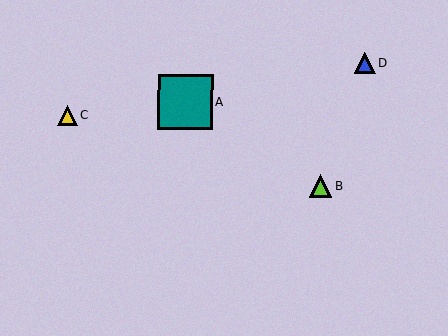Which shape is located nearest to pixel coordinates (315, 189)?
The lime triangle (labeled B) at (320, 185) is nearest to that location.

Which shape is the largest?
The teal square (labeled A) is the largest.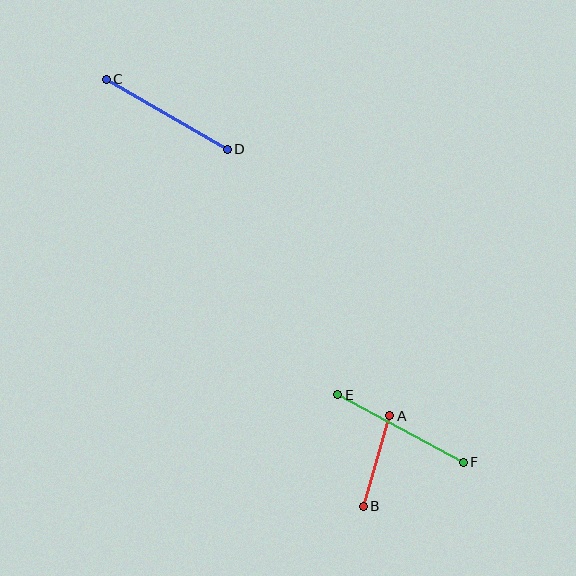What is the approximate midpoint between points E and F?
The midpoint is at approximately (401, 428) pixels.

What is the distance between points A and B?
The distance is approximately 94 pixels.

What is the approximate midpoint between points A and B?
The midpoint is at approximately (377, 461) pixels.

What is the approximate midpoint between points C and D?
The midpoint is at approximately (167, 114) pixels.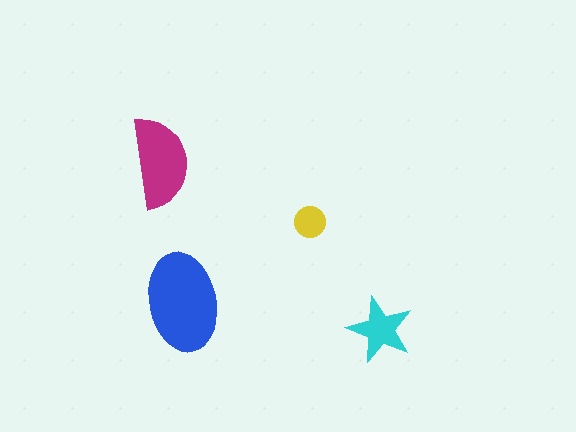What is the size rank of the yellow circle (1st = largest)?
4th.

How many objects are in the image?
There are 4 objects in the image.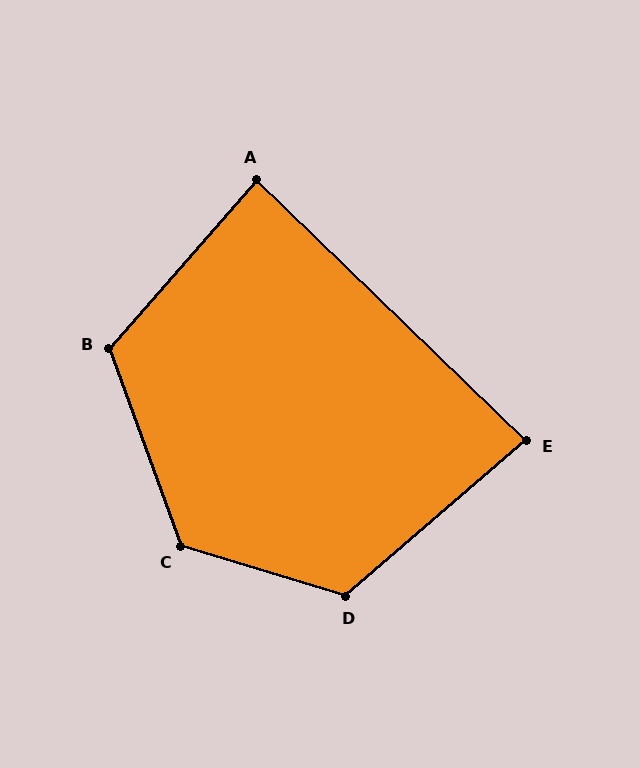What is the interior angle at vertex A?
Approximately 87 degrees (approximately right).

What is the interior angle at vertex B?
Approximately 119 degrees (obtuse).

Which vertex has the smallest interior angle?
E, at approximately 85 degrees.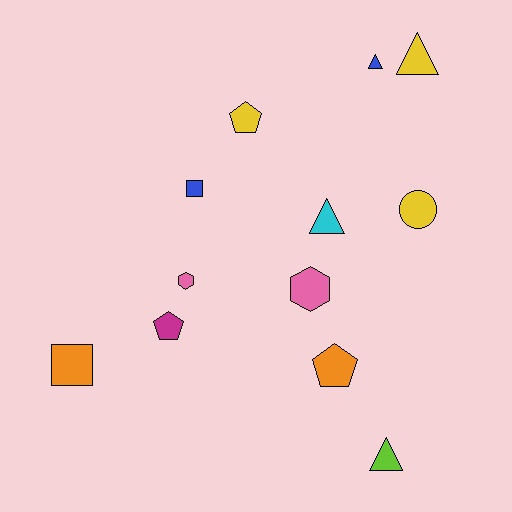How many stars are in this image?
There are no stars.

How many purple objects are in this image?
There are no purple objects.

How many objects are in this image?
There are 12 objects.